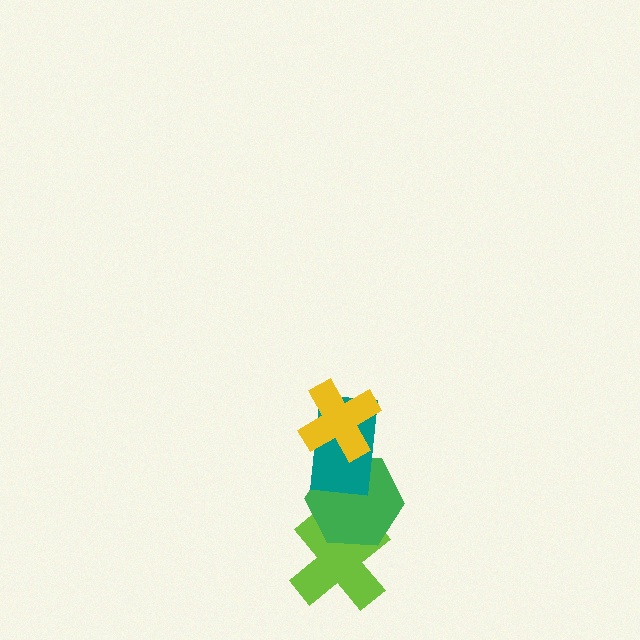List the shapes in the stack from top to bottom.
From top to bottom: the yellow cross, the teal rectangle, the green hexagon, the lime cross.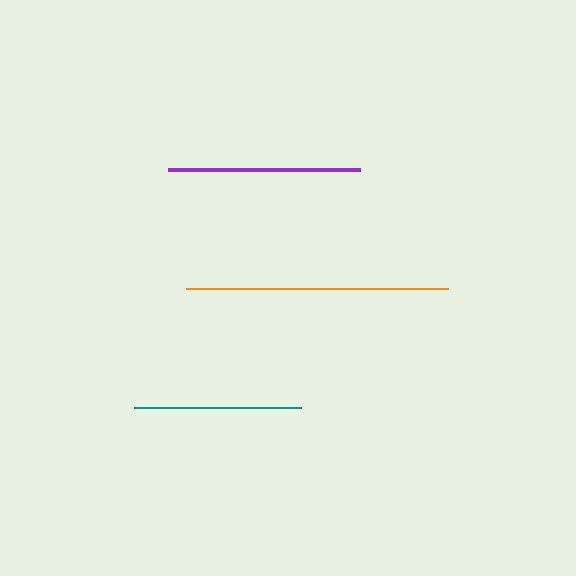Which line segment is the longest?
The orange line is the longest at approximately 263 pixels.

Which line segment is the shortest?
The teal line is the shortest at approximately 166 pixels.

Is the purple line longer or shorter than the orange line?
The orange line is longer than the purple line.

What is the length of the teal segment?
The teal segment is approximately 166 pixels long.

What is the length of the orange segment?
The orange segment is approximately 263 pixels long.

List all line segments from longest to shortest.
From longest to shortest: orange, purple, teal.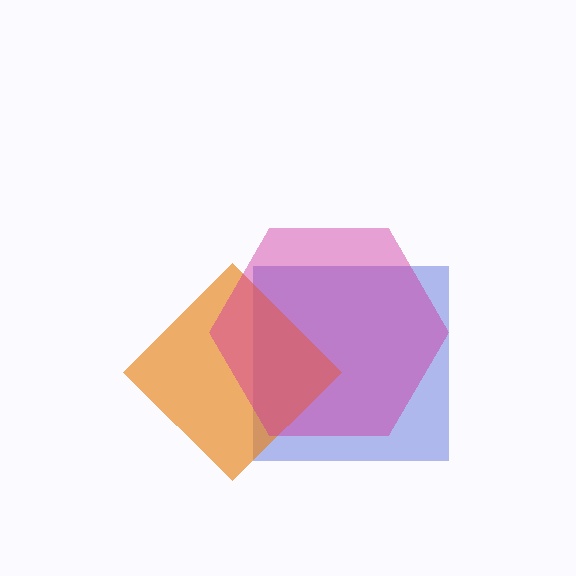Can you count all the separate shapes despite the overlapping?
Yes, there are 3 separate shapes.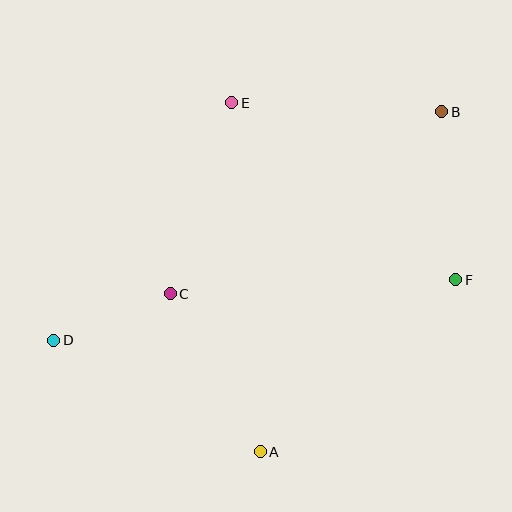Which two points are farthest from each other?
Points B and D are farthest from each other.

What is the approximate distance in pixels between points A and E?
The distance between A and E is approximately 350 pixels.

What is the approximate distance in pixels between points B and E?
The distance between B and E is approximately 210 pixels.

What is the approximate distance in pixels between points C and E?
The distance between C and E is approximately 201 pixels.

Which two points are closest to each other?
Points C and D are closest to each other.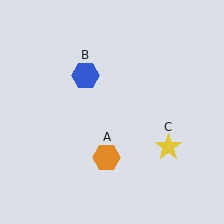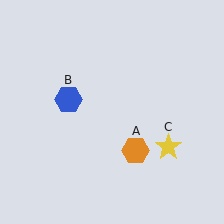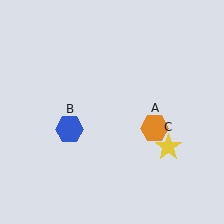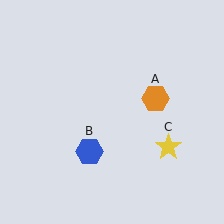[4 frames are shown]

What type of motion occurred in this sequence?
The orange hexagon (object A), blue hexagon (object B) rotated counterclockwise around the center of the scene.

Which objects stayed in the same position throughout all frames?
Yellow star (object C) remained stationary.